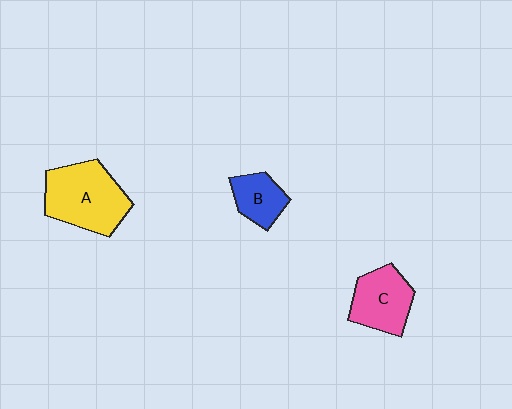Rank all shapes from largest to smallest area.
From largest to smallest: A (yellow), C (pink), B (blue).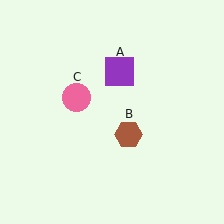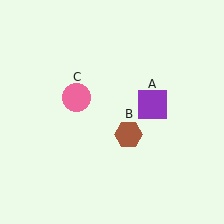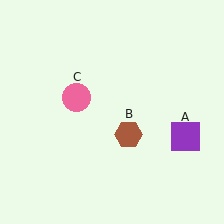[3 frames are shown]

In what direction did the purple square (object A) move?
The purple square (object A) moved down and to the right.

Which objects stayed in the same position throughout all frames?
Brown hexagon (object B) and pink circle (object C) remained stationary.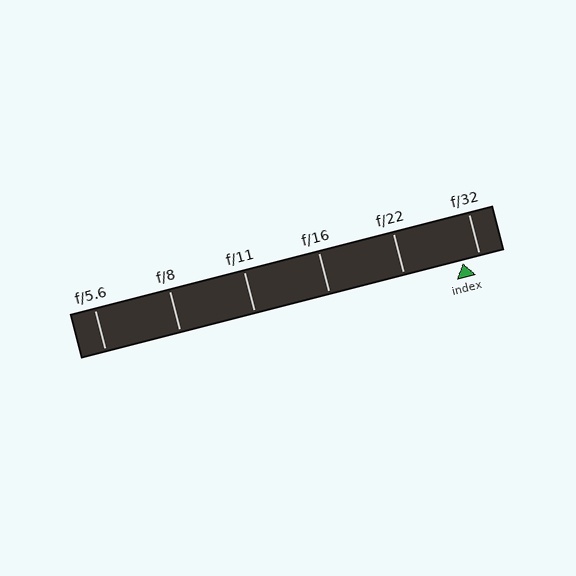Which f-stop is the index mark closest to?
The index mark is closest to f/32.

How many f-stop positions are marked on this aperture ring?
There are 6 f-stop positions marked.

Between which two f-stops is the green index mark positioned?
The index mark is between f/22 and f/32.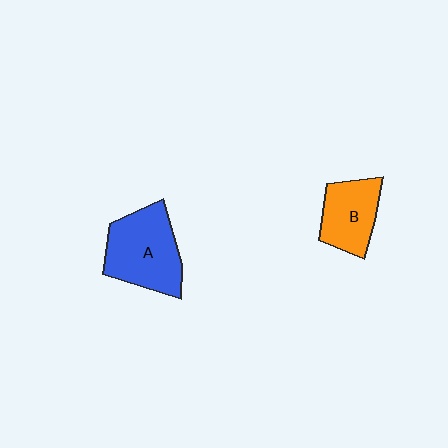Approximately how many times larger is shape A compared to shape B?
Approximately 1.4 times.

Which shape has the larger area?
Shape A (blue).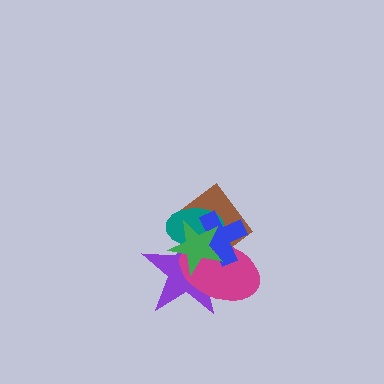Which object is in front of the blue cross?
The green star is in front of the blue cross.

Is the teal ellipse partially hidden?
Yes, it is partially covered by another shape.